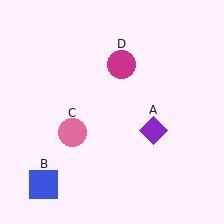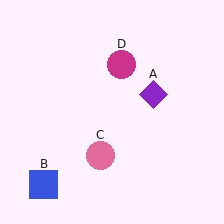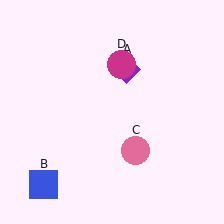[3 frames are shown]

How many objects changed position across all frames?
2 objects changed position: purple diamond (object A), pink circle (object C).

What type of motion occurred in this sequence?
The purple diamond (object A), pink circle (object C) rotated counterclockwise around the center of the scene.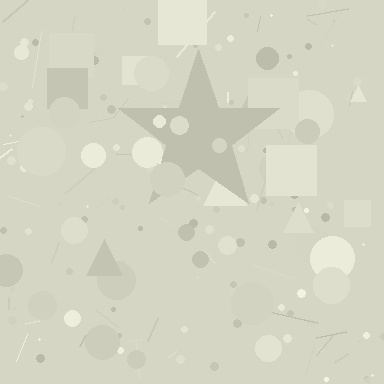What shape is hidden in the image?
A star is hidden in the image.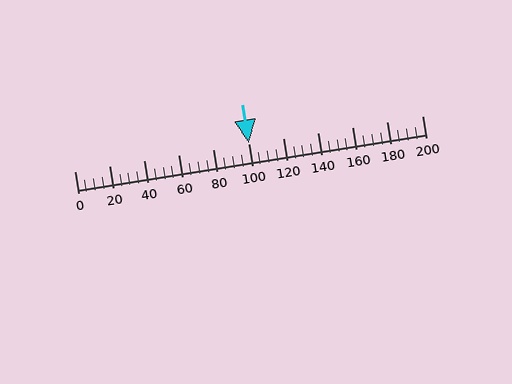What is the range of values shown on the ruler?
The ruler shows values from 0 to 200.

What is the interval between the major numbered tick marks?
The major tick marks are spaced 20 units apart.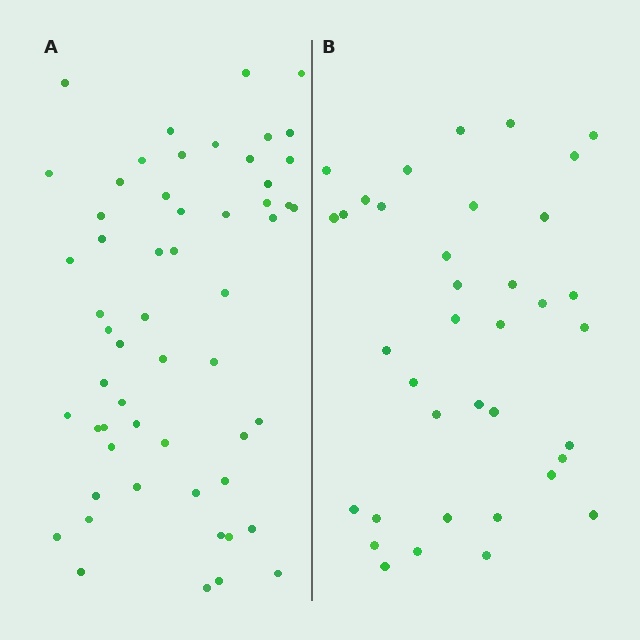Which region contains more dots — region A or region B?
Region A (the left region) has more dots.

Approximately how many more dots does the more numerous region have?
Region A has approximately 20 more dots than region B.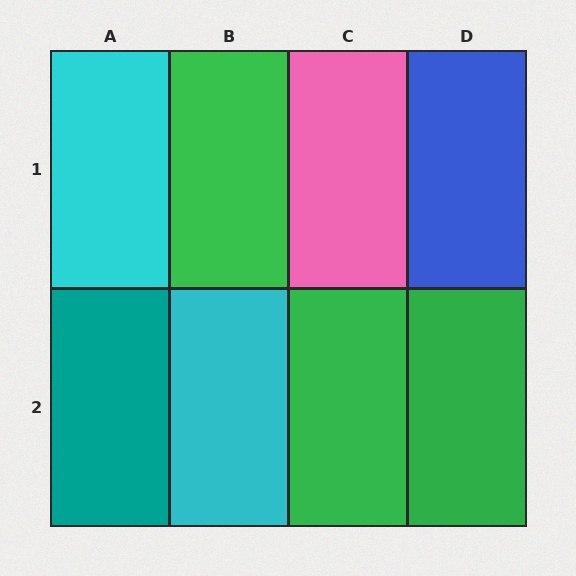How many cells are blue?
1 cell is blue.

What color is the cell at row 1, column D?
Blue.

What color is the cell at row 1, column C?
Pink.